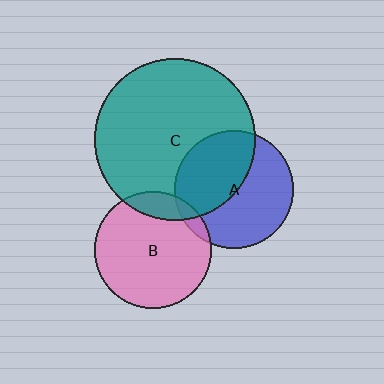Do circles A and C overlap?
Yes.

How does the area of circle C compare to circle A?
Approximately 1.9 times.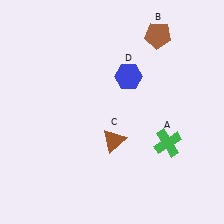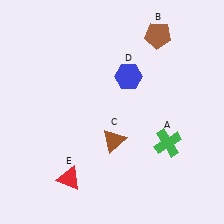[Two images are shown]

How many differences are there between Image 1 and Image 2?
There is 1 difference between the two images.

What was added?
A red triangle (E) was added in Image 2.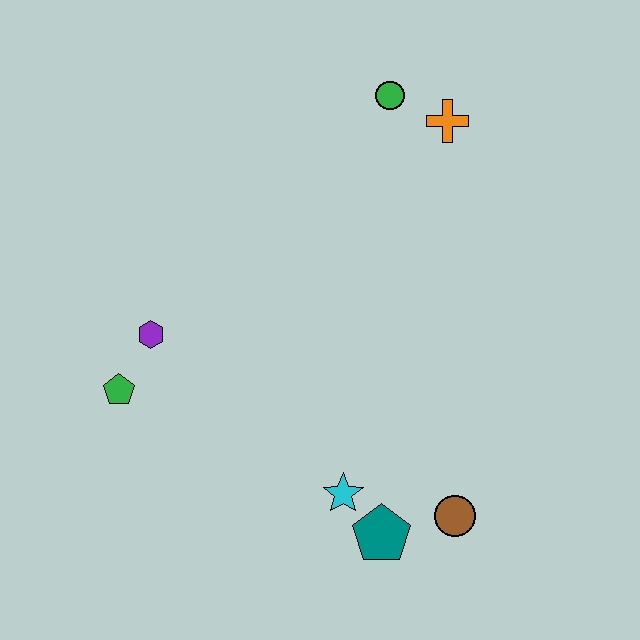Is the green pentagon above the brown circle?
Yes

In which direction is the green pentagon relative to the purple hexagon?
The green pentagon is below the purple hexagon.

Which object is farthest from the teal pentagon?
The green circle is farthest from the teal pentagon.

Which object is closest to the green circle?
The orange cross is closest to the green circle.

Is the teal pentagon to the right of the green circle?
No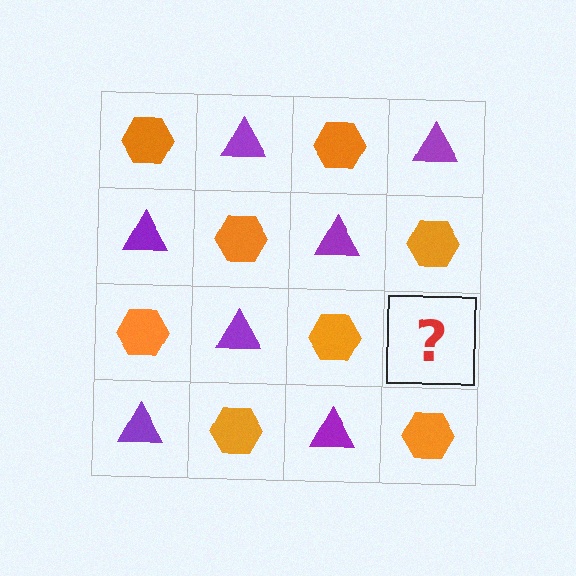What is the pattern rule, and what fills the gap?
The rule is that it alternates orange hexagon and purple triangle in a checkerboard pattern. The gap should be filled with a purple triangle.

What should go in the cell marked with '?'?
The missing cell should contain a purple triangle.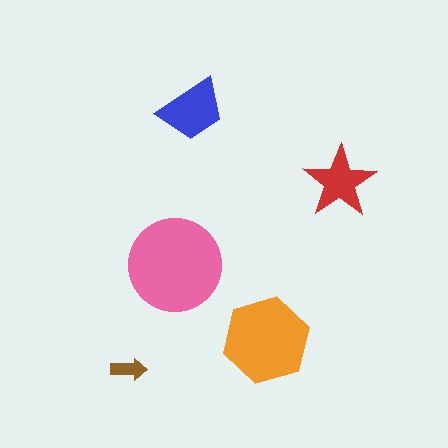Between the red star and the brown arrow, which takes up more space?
The red star.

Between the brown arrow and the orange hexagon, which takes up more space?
The orange hexagon.